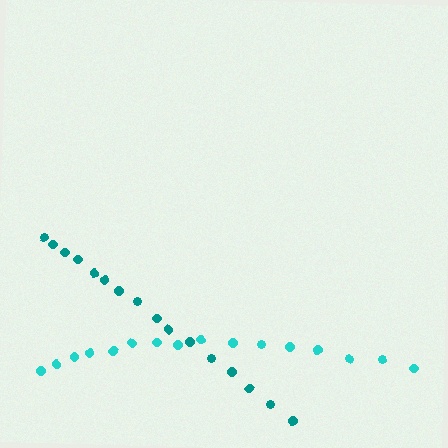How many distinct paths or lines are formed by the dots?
There are 2 distinct paths.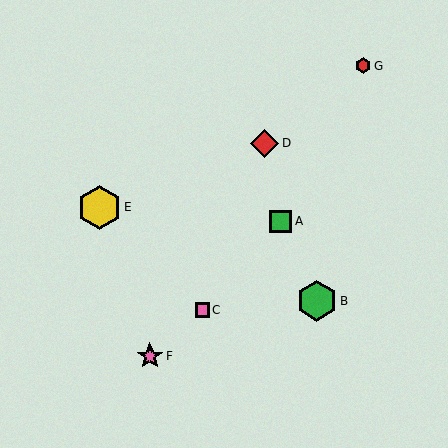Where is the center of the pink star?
The center of the pink star is at (150, 356).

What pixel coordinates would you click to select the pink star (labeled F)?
Click at (150, 356) to select the pink star F.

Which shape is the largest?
The yellow hexagon (labeled E) is the largest.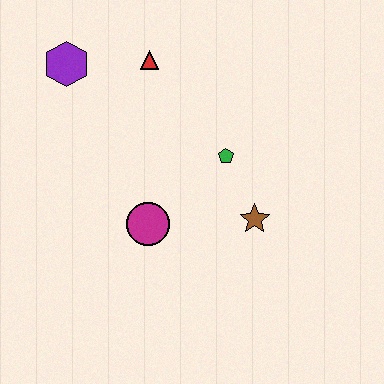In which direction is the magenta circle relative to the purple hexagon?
The magenta circle is below the purple hexagon.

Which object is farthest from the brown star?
The purple hexagon is farthest from the brown star.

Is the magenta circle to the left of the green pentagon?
Yes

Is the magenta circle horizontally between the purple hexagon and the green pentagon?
Yes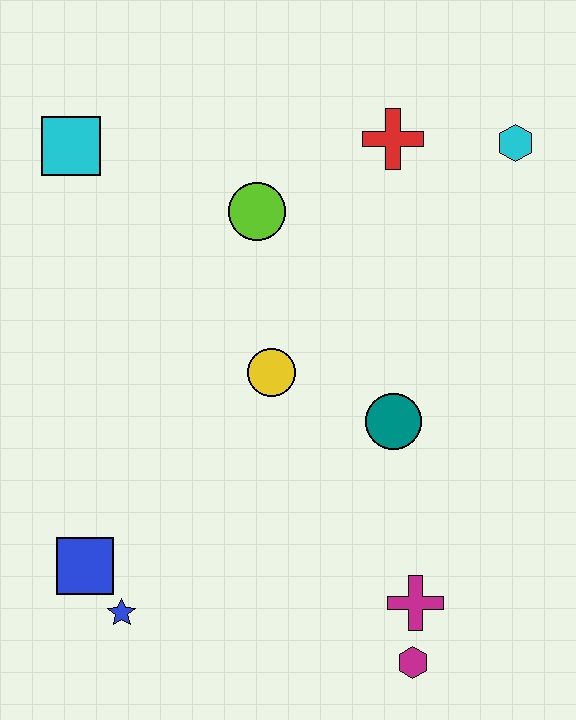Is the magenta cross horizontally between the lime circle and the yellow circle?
No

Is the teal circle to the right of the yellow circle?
Yes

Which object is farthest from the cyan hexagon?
The blue star is farthest from the cyan hexagon.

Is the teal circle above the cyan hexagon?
No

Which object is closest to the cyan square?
The lime circle is closest to the cyan square.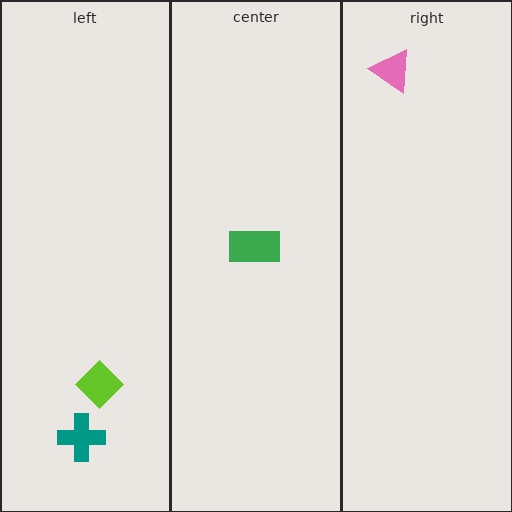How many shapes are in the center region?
1.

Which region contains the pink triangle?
The right region.